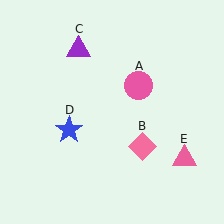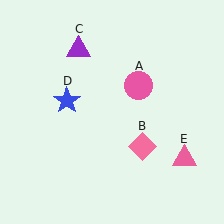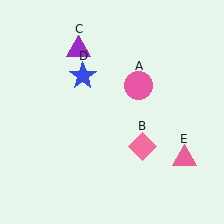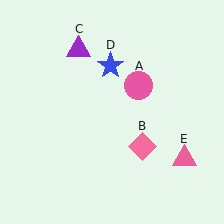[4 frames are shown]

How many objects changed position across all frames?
1 object changed position: blue star (object D).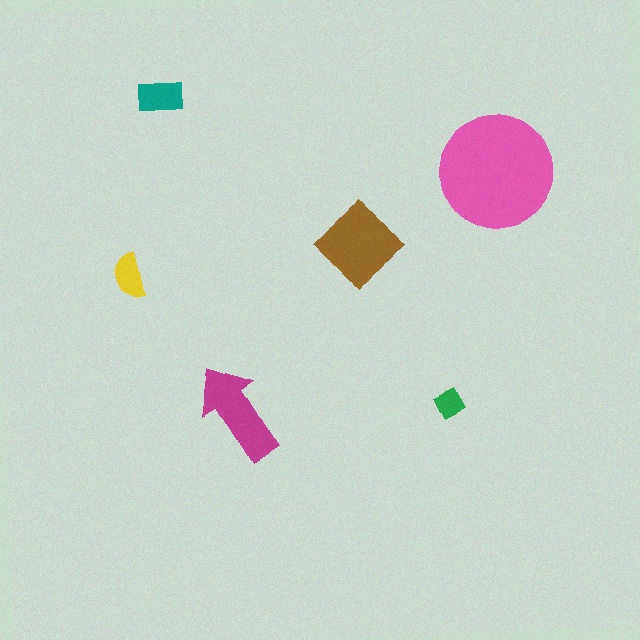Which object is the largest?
The pink circle.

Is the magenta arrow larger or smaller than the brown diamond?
Smaller.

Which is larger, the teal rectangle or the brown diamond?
The brown diamond.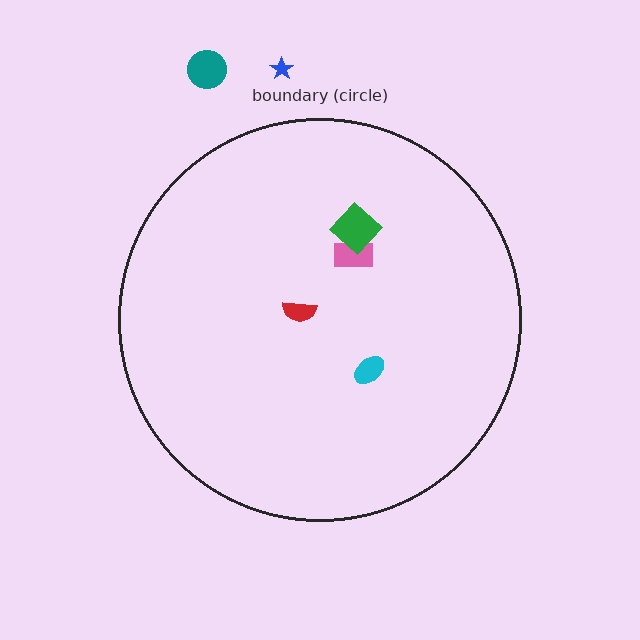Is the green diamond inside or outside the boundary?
Inside.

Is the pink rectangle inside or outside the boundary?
Inside.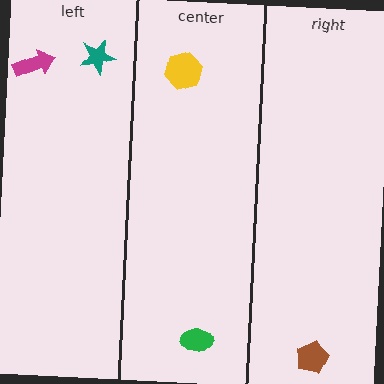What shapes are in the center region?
The green ellipse, the yellow hexagon.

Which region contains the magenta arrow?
The left region.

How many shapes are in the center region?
2.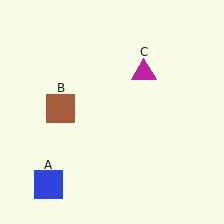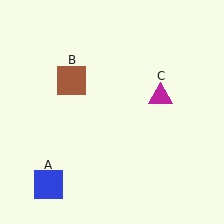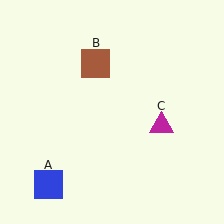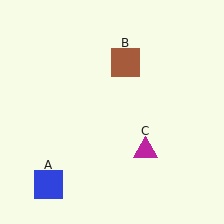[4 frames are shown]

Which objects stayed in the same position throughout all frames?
Blue square (object A) remained stationary.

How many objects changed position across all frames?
2 objects changed position: brown square (object B), magenta triangle (object C).